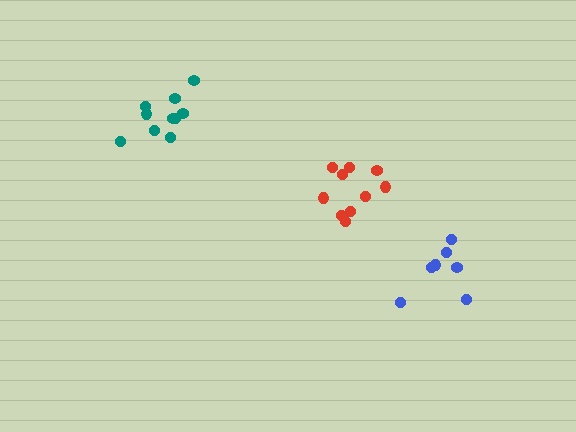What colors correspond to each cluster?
The clusters are colored: red, blue, teal.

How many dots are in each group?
Group 1: 11 dots, Group 2: 7 dots, Group 3: 10 dots (28 total).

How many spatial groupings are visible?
There are 3 spatial groupings.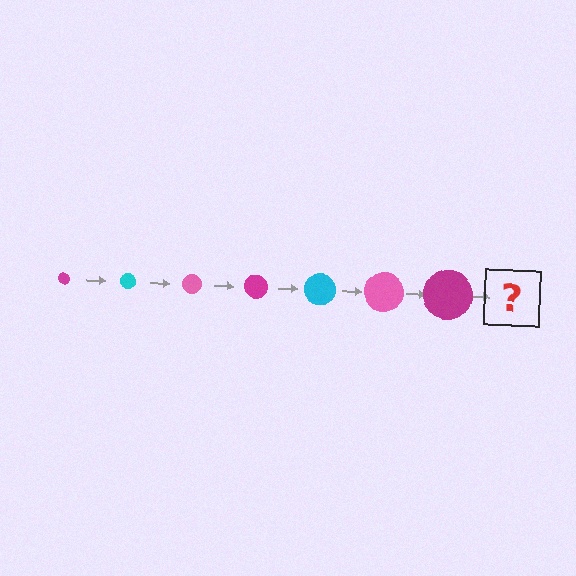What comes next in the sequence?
The next element should be a cyan circle, larger than the previous one.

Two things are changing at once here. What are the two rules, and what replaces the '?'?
The two rules are that the circle grows larger each step and the color cycles through magenta, cyan, and pink. The '?' should be a cyan circle, larger than the previous one.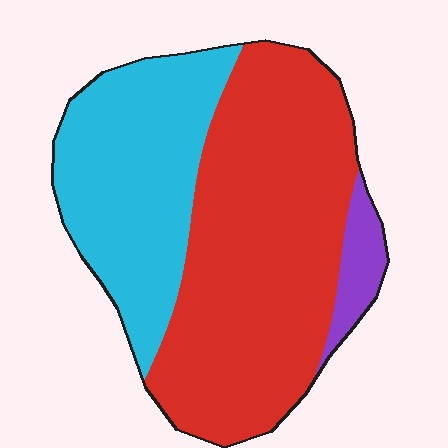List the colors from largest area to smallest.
From largest to smallest: red, cyan, purple.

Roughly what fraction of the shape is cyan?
Cyan takes up between a third and a half of the shape.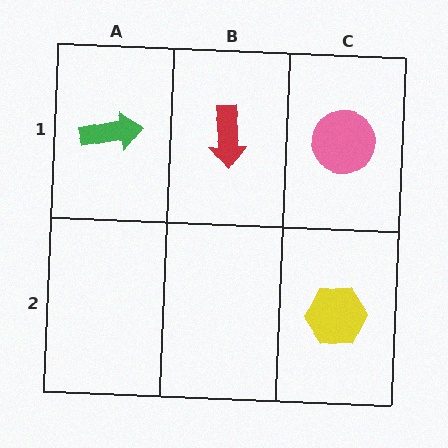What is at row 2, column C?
A yellow hexagon.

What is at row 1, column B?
A red arrow.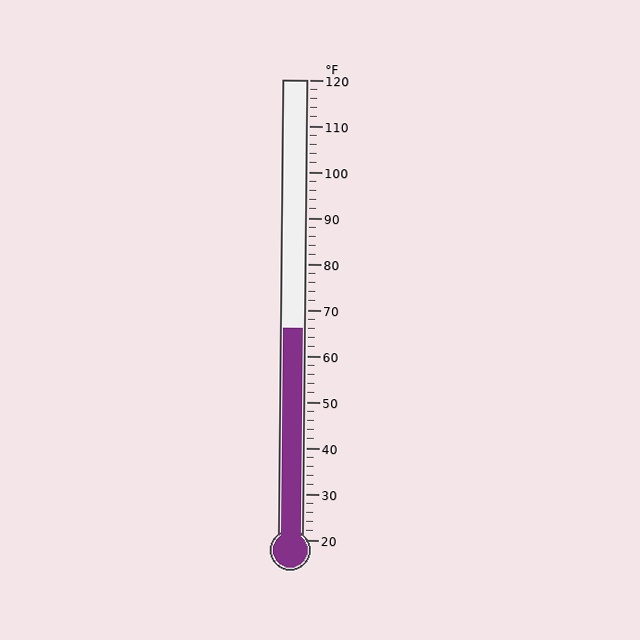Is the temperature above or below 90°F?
The temperature is below 90°F.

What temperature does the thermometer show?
The thermometer shows approximately 66°F.